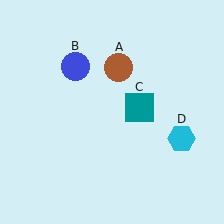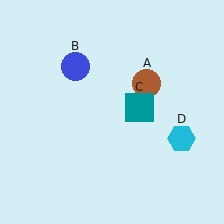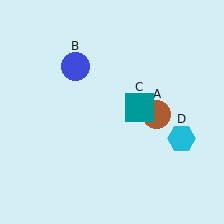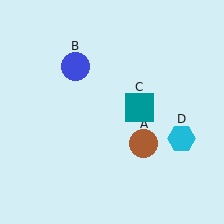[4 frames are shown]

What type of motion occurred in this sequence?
The brown circle (object A) rotated clockwise around the center of the scene.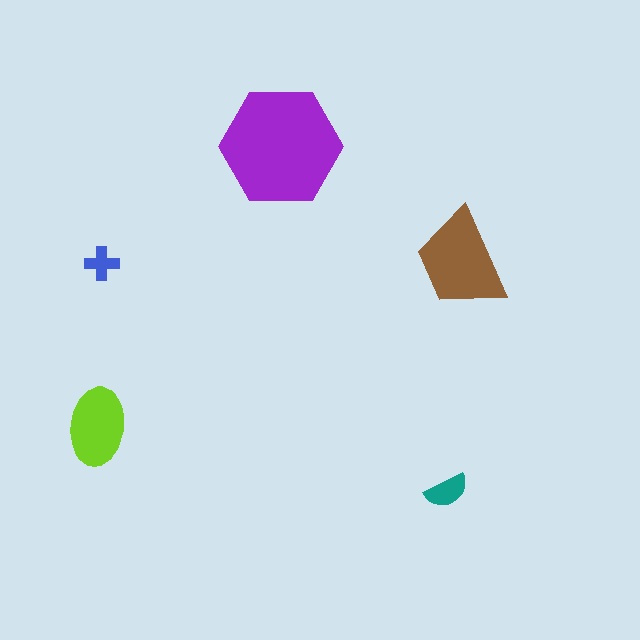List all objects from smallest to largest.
The blue cross, the teal semicircle, the lime ellipse, the brown trapezoid, the purple hexagon.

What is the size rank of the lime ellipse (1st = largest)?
3rd.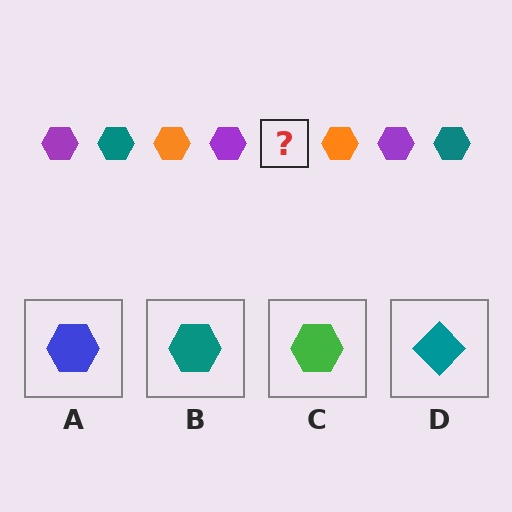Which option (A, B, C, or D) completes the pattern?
B.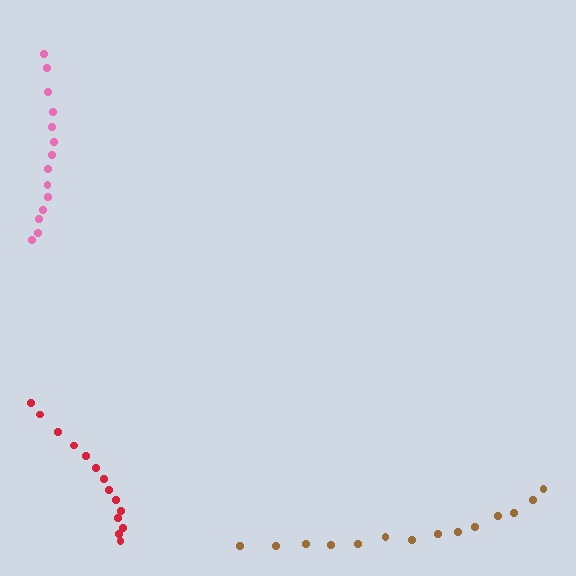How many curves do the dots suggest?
There are 3 distinct paths.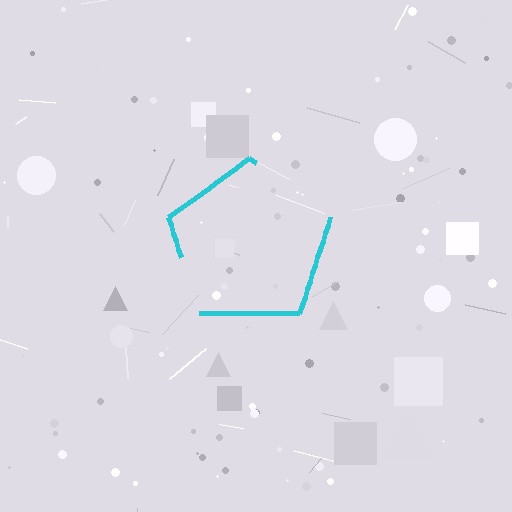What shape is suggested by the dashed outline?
The dashed outline suggests a pentagon.